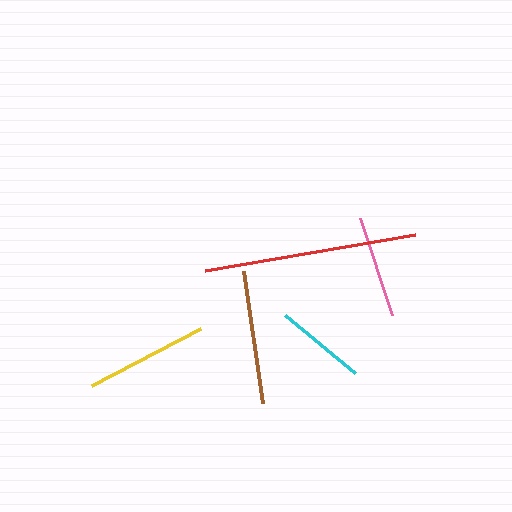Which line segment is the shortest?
The cyan line is the shortest at approximately 91 pixels.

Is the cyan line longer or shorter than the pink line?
The pink line is longer than the cyan line.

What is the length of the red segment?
The red segment is approximately 212 pixels long.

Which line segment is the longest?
The red line is the longest at approximately 212 pixels.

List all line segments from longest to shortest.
From longest to shortest: red, brown, yellow, pink, cyan.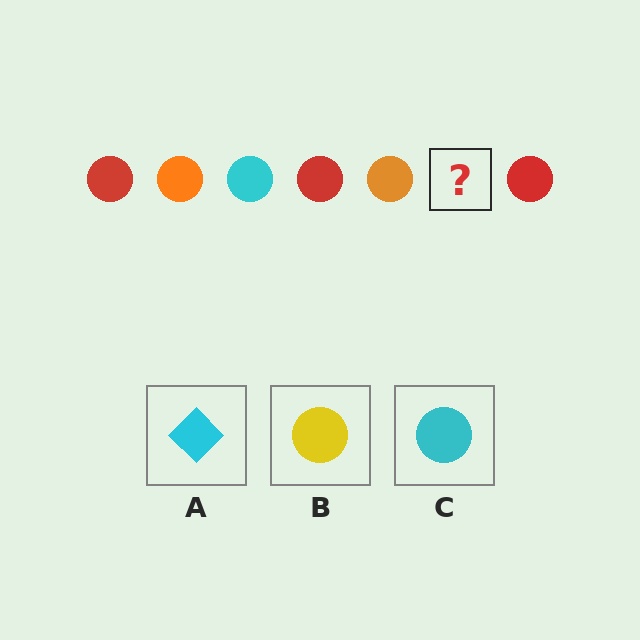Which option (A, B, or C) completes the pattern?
C.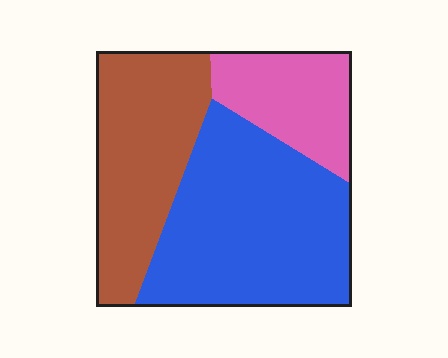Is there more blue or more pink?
Blue.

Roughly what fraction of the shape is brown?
Brown covers around 35% of the shape.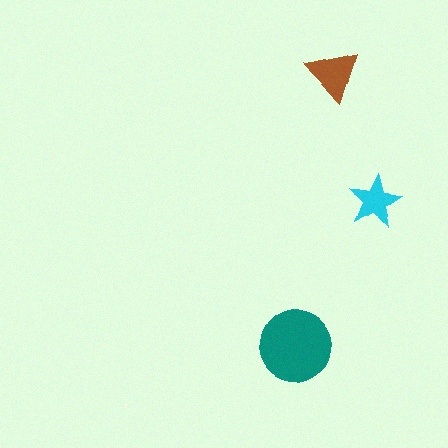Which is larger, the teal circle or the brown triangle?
The teal circle.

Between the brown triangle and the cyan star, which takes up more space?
The brown triangle.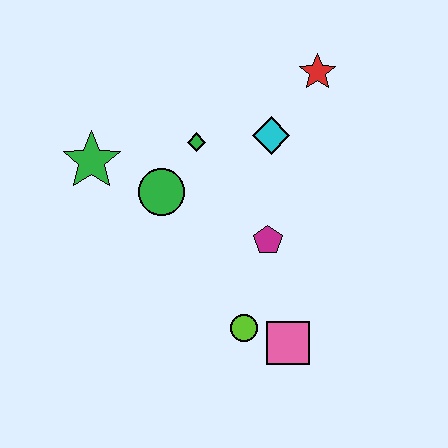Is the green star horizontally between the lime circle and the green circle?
No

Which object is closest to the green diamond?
The green circle is closest to the green diamond.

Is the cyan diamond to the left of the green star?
No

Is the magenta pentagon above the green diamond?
No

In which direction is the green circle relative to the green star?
The green circle is to the right of the green star.